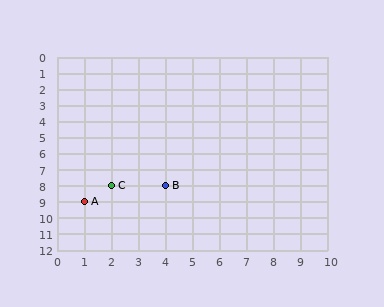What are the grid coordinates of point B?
Point B is at grid coordinates (4, 8).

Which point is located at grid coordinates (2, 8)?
Point C is at (2, 8).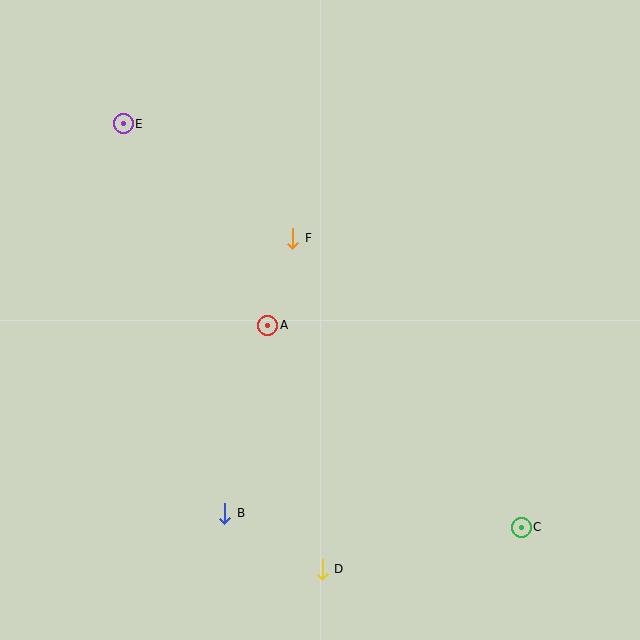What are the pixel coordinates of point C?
Point C is at (521, 527).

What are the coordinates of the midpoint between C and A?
The midpoint between C and A is at (395, 426).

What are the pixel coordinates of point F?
Point F is at (293, 238).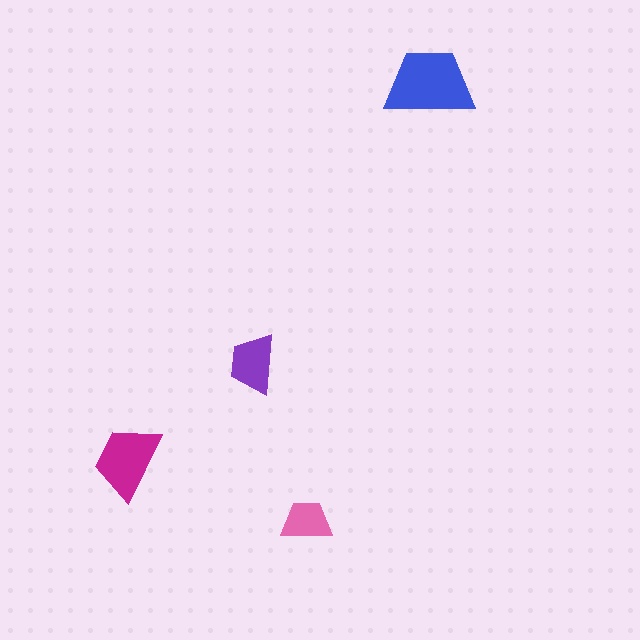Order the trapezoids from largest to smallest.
the blue one, the magenta one, the purple one, the pink one.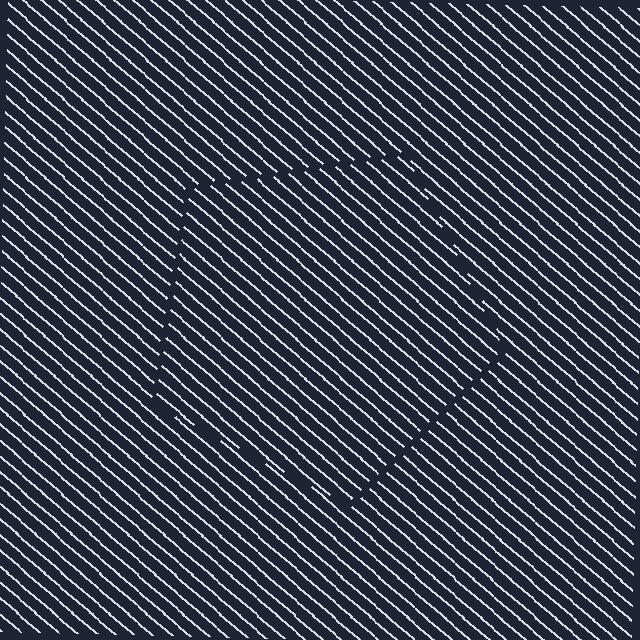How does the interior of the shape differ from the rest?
The interior of the shape contains the same grating, shifted by half a period — the contour is defined by the phase discontinuity where line-ends from the inner and outer gratings abut.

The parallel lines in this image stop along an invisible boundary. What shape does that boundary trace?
An illusory pentagon. The interior of the shape contains the same grating, shifted by half a period — the contour is defined by the phase discontinuity where line-ends from the inner and outer gratings abut.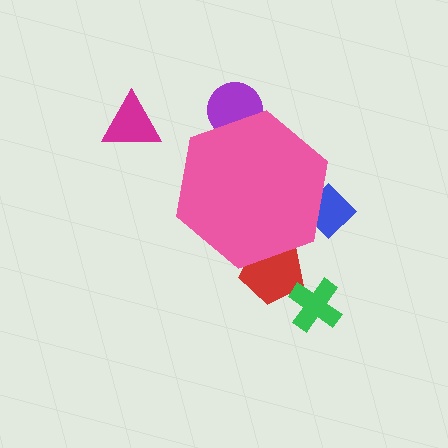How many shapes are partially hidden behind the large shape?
3 shapes are partially hidden.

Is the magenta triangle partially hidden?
No, the magenta triangle is fully visible.